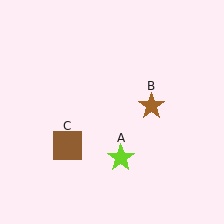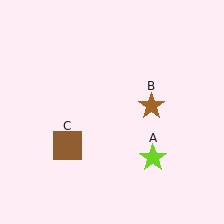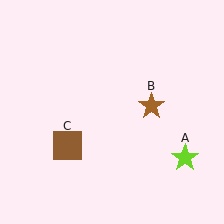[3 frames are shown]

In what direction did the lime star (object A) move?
The lime star (object A) moved right.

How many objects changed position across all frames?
1 object changed position: lime star (object A).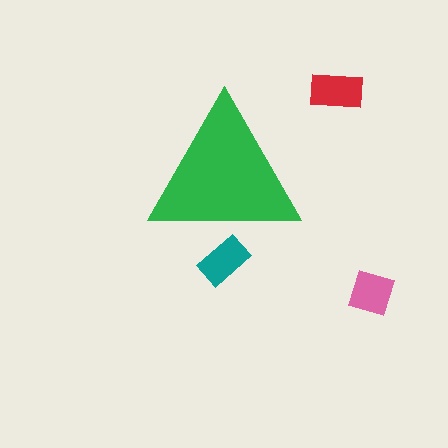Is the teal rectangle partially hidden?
Yes, the teal rectangle is partially hidden behind the green triangle.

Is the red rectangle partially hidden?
No, the red rectangle is fully visible.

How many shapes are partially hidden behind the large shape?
1 shape is partially hidden.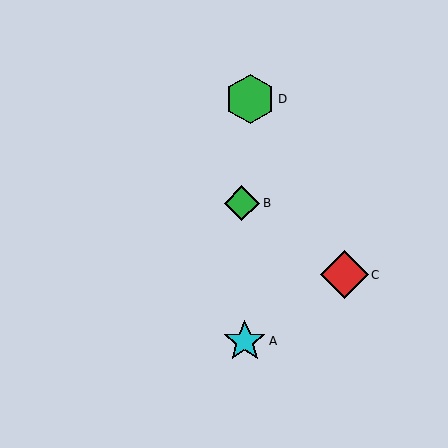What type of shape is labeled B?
Shape B is a green diamond.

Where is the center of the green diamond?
The center of the green diamond is at (242, 203).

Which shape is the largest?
The green hexagon (labeled D) is the largest.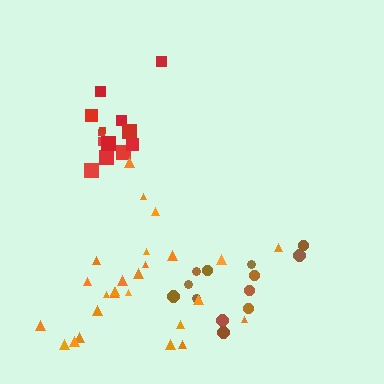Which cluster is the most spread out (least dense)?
Orange.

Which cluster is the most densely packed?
Brown.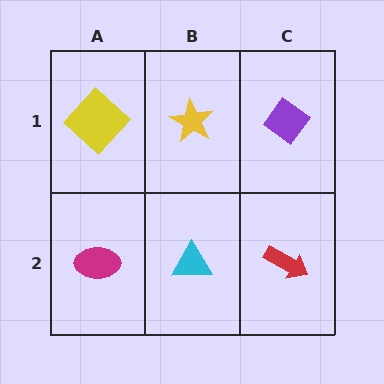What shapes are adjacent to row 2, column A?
A yellow diamond (row 1, column A), a cyan triangle (row 2, column B).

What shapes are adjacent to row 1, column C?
A red arrow (row 2, column C), a yellow star (row 1, column B).